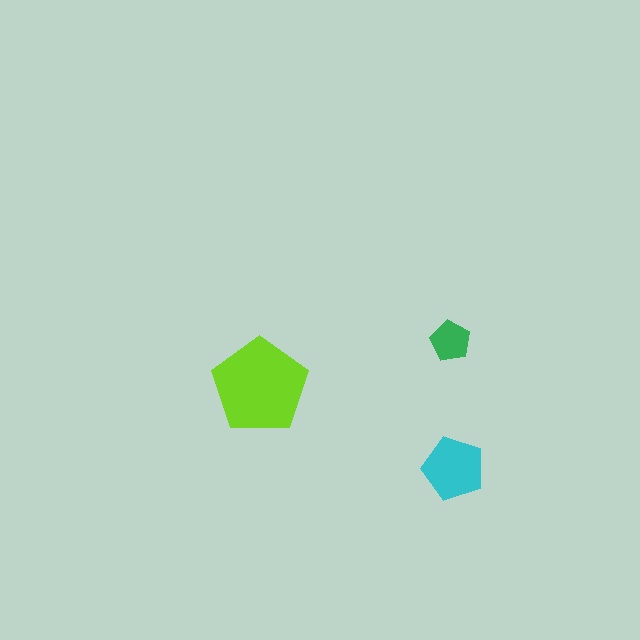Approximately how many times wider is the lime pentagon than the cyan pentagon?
About 1.5 times wider.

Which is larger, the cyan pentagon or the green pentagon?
The cyan one.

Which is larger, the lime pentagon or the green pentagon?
The lime one.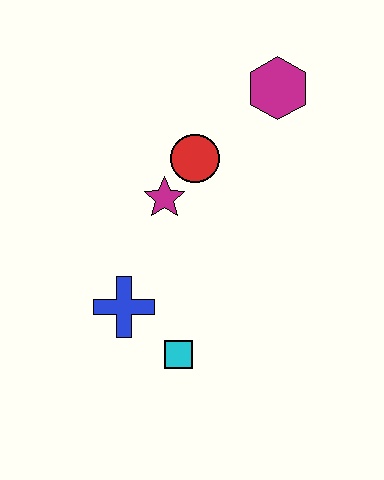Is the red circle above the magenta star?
Yes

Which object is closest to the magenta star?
The red circle is closest to the magenta star.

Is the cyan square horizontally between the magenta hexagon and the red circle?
No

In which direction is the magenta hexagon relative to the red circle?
The magenta hexagon is to the right of the red circle.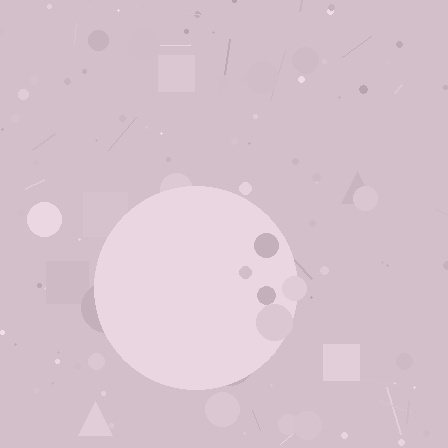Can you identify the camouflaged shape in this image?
The camouflaged shape is a circle.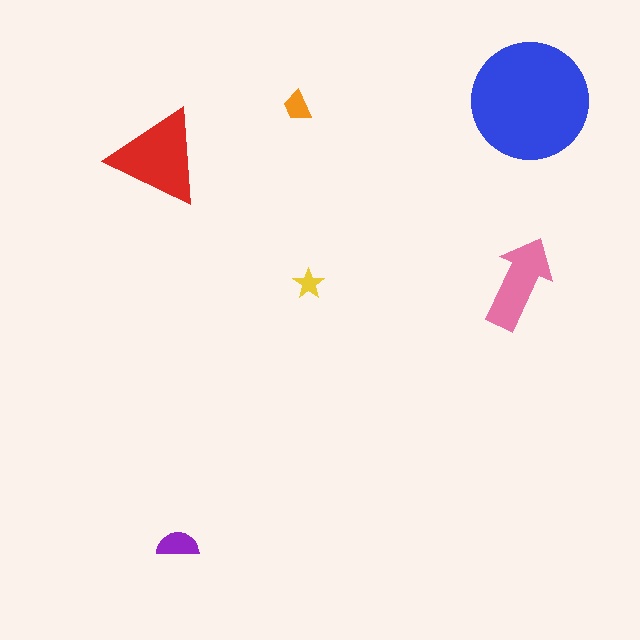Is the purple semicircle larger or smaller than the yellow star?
Larger.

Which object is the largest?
The blue circle.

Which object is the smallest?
The yellow star.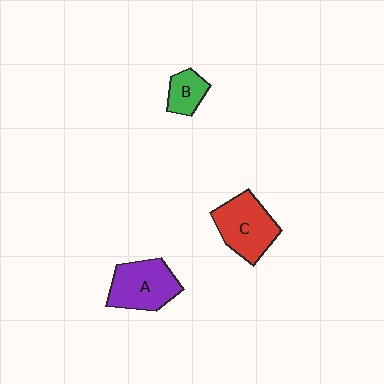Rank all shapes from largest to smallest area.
From largest to smallest: C (red), A (purple), B (green).